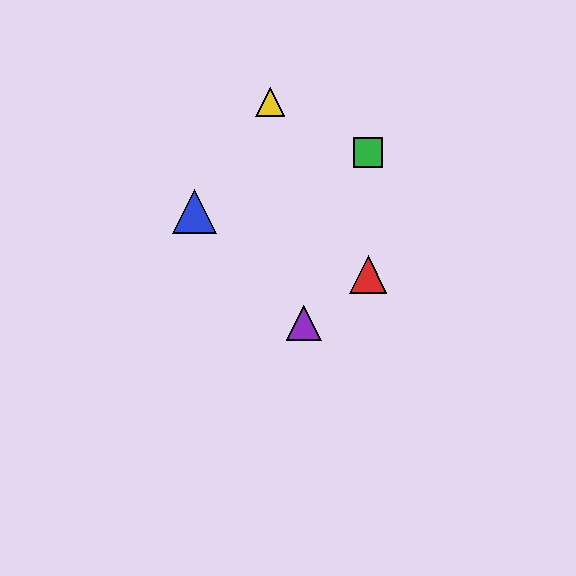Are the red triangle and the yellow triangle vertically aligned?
No, the red triangle is at x≈368 and the yellow triangle is at x≈270.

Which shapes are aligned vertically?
The red triangle, the green square are aligned vertically.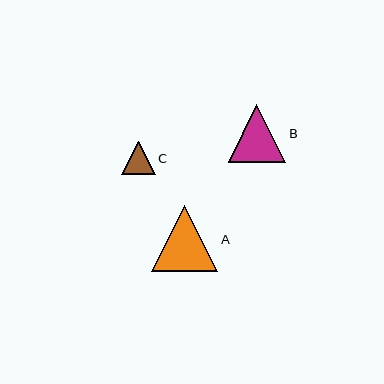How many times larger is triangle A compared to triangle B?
Triangle A is approximately 1.2 times the size of triangle B.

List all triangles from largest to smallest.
From largest to smallest: A, B, C.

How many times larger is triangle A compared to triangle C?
Triangle A is approximately 2.0 times the size of triangle C.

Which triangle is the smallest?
Triangle C is the smallest with a size of approximately 34 pixels.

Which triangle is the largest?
Triangle A is the largest with a size of approximately 66 pixels.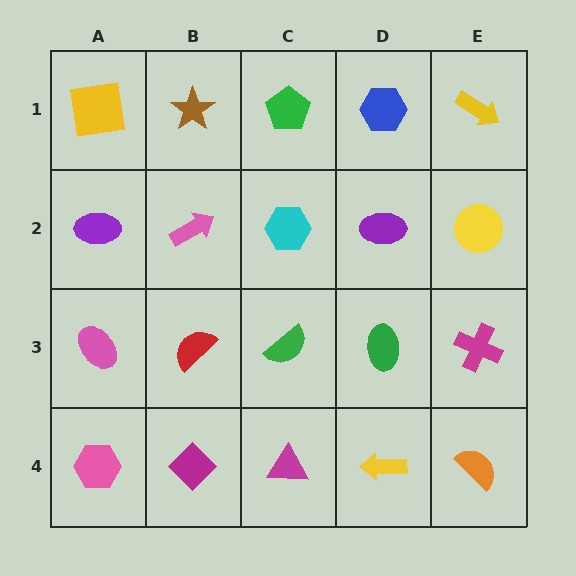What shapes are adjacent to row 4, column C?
A green semicircle (row 3, column C), a magenta diamond (row 4, column B), a yellow arrow (row 4, column D).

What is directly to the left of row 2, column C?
A pink arrow.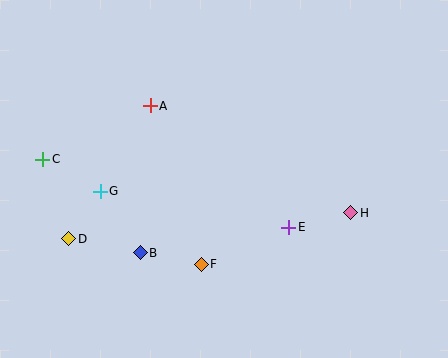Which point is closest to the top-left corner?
Point C is closest to the top-left corner.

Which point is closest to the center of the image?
Point E at (289, 227) is closest to the center.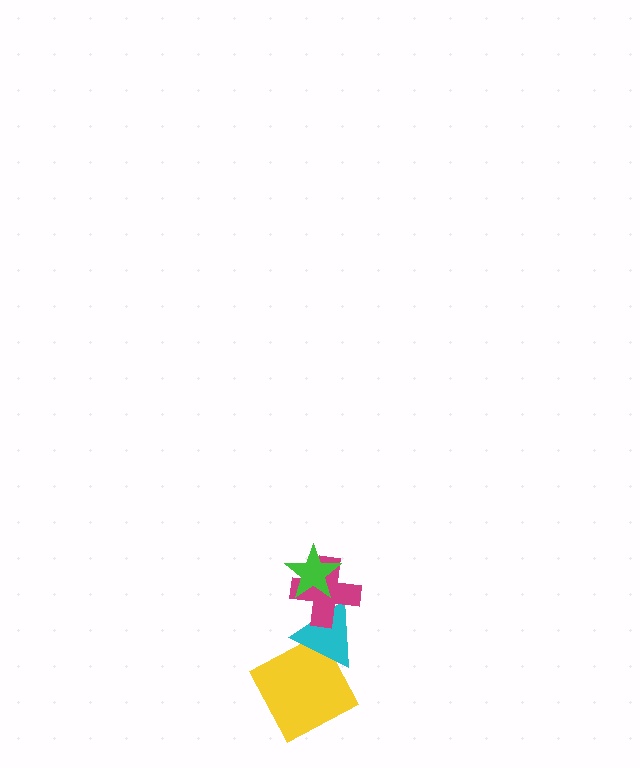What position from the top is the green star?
The green star is 1st from the top.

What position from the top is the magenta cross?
The magenta cross is 2nd from the top.